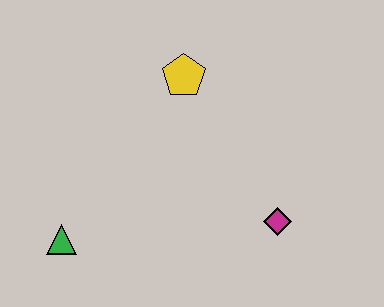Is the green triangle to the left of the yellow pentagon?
Yes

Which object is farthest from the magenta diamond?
The green triangle is farthest from the magenta diamond.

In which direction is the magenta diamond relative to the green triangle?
The magenta diamond is to the right of the green triangle.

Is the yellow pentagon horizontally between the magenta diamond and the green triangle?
Yes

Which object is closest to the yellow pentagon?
The magenta diamond is closest to the yellow pentagon.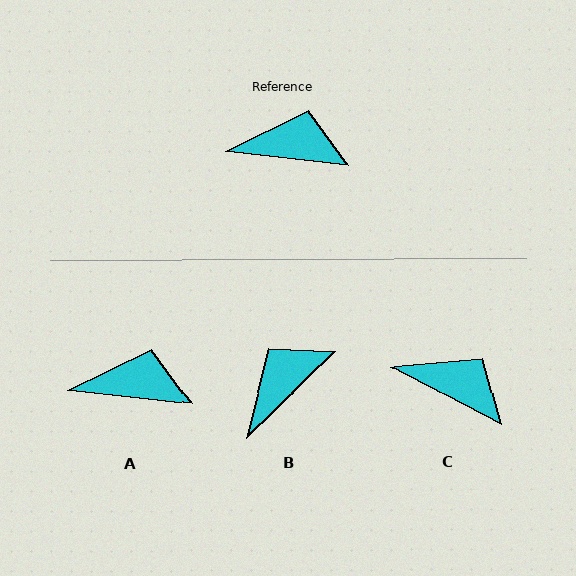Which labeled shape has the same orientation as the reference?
A.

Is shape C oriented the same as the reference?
No, it is off by about 21 degrees.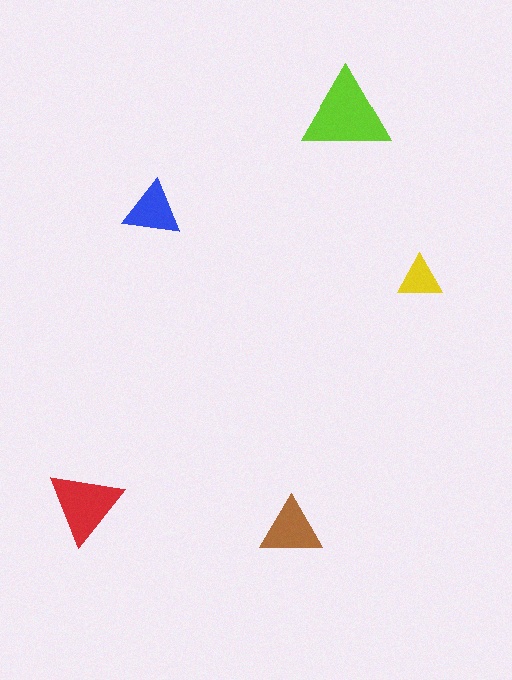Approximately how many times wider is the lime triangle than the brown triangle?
About 1.5 times wider.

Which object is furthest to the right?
The yellow triangle is rightmost.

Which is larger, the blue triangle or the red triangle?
The red one.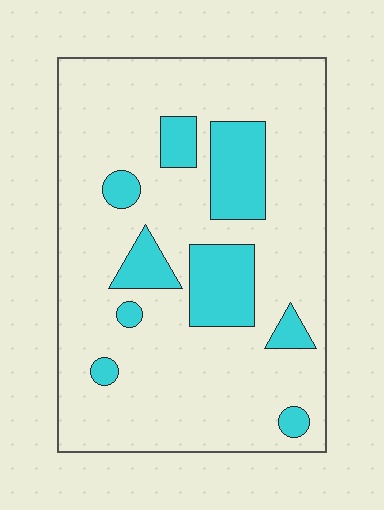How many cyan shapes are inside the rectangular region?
9.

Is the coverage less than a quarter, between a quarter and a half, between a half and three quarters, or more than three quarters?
Less than a quarter.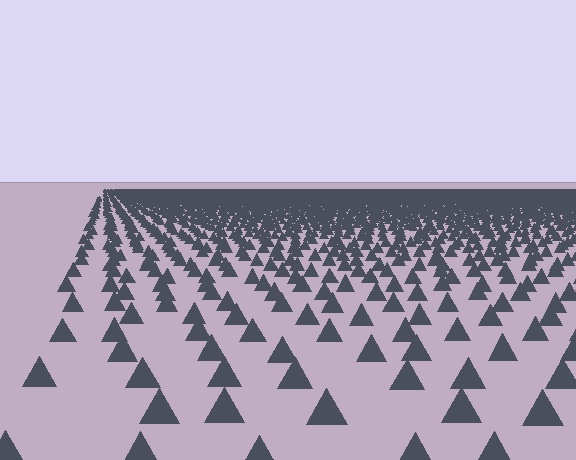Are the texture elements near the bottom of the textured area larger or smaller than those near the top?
Larger. Near the bottom, elements are closer to the viewer and appear at a bigger on-screen size.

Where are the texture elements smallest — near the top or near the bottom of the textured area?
Near the top.